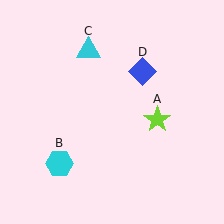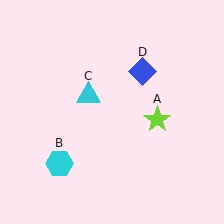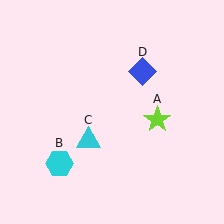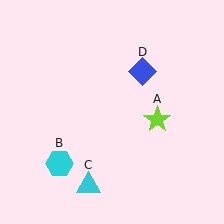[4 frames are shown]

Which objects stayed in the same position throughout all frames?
Lime star (object A) and cyan hexagon (object B) and blue diamond (object D) remained stationary.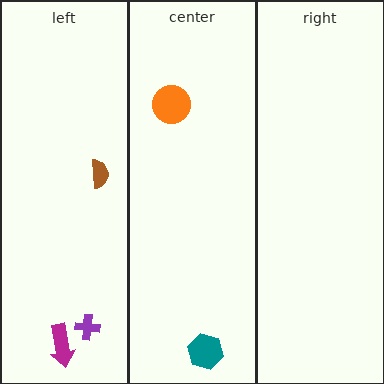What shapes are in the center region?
The teal hexagon, the orange circle.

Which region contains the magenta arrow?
The left region.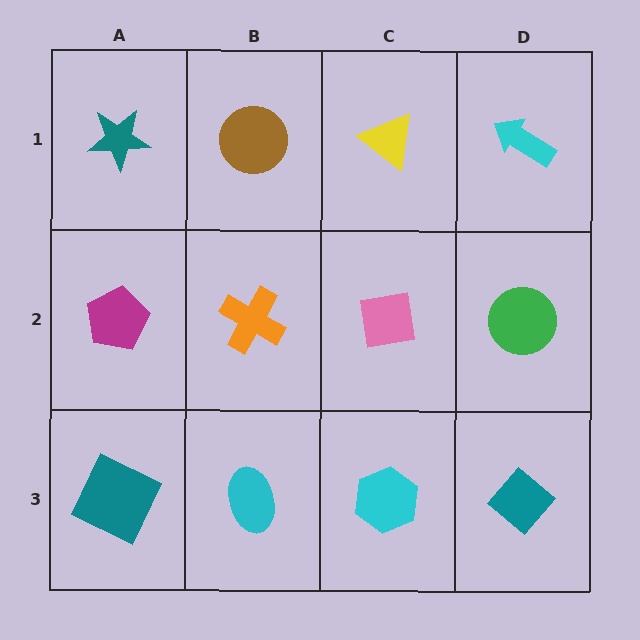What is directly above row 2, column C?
A yellow triangle.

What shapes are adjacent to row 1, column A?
A magenta pentagon (row 2, column A), a brown circle (row 1, column B).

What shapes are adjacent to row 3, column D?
A green circle (row 2, column D), a cyan hexagon (row 3, column C).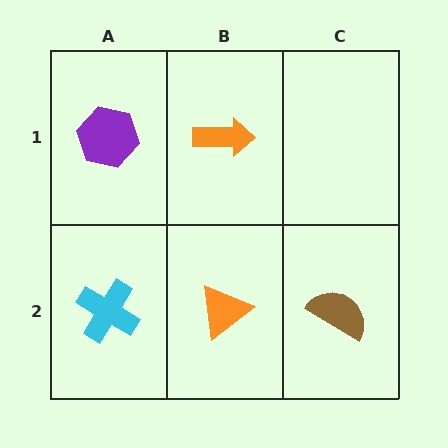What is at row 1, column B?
An orange arrow.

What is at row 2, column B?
An orange triangle.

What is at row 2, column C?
A brown semicircle.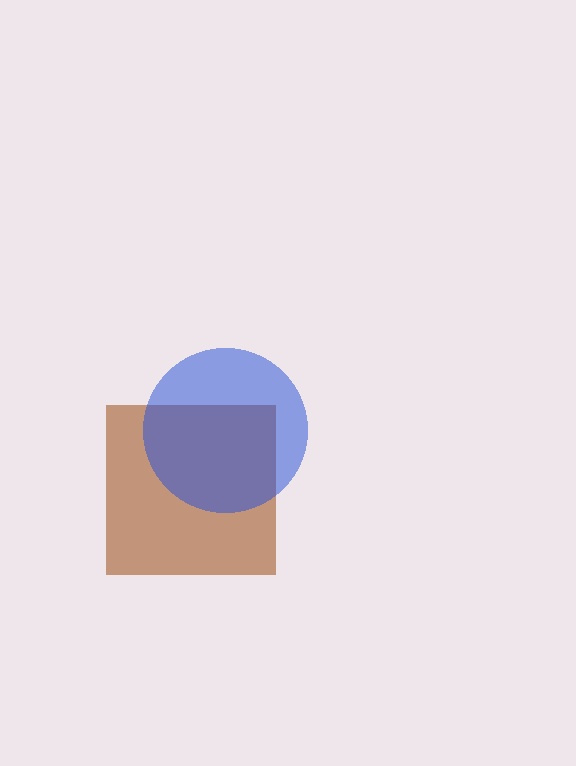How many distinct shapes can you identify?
There are 2 distinct shapes: a brown square, a blue circle.